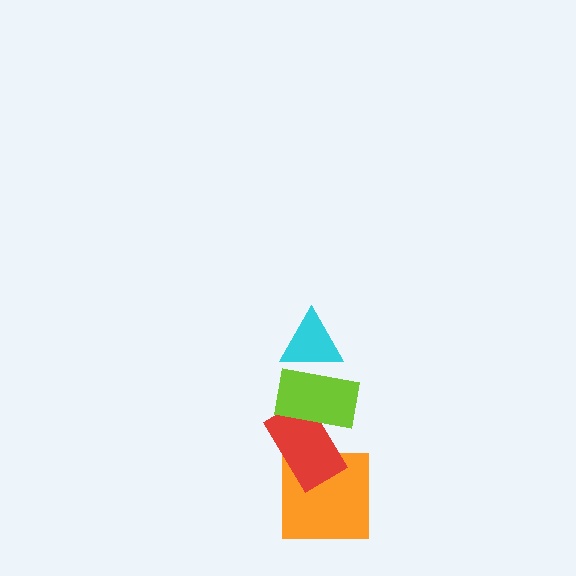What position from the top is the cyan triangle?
The cyan triangle is 1st from the top.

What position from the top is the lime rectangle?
The lime rectangle is 2nd from the top.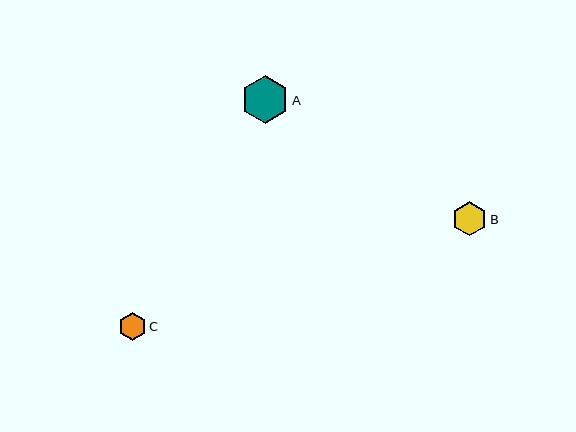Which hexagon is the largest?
Hexagon A is the largest with a size of approximately 48 pixels.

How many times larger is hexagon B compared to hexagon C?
Hexagon B is approximately 1.2 times the size of hexagon C.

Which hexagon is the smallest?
Hexagon C is the smallest with a size of approximately 28 pixels.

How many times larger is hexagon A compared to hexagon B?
Hexagon A is approximately 1.4 times the size of hexagon B.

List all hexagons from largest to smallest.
From largest to smallest: A, B, C.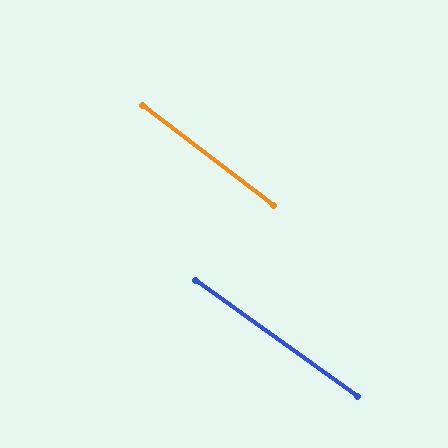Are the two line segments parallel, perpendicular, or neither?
Parallel — their directions differ by only 1.8°.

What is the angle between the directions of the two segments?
Approximately 2 degrees.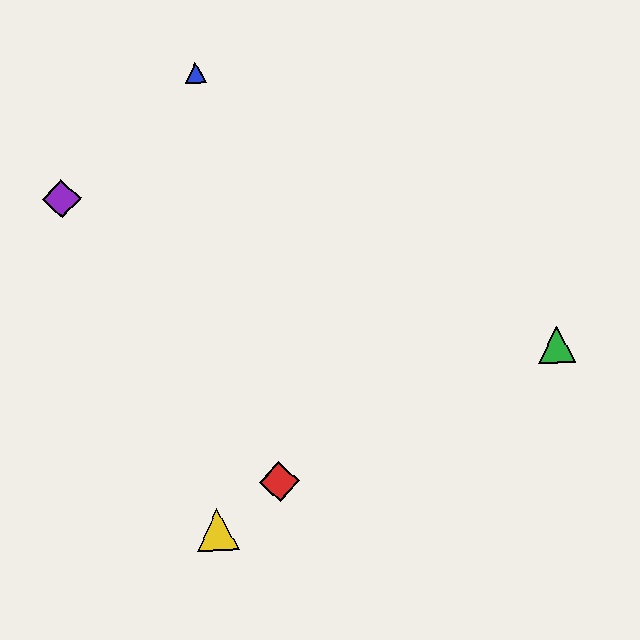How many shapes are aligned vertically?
2 shapes (the blue triangle, the yellow triangle) are aligned vertically.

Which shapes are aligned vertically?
The blue triangle, the yellow triangle are aligned vertically.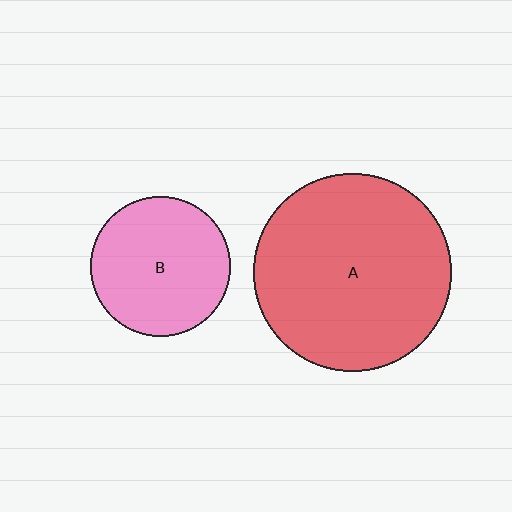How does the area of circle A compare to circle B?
Approximately 2.0 times.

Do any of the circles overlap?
No, none of the circles overlap.